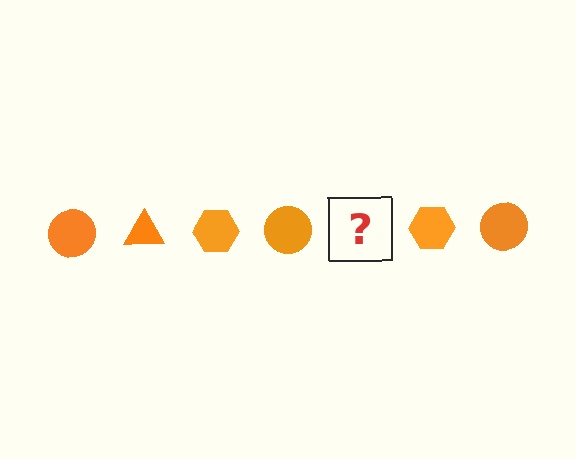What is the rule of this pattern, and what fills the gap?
The rule is that the pattern cycles through circle, triangle, hexagon shapes in orange. The gap should be filled with an orange triangle.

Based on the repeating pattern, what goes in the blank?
The blank should be an orange triangle.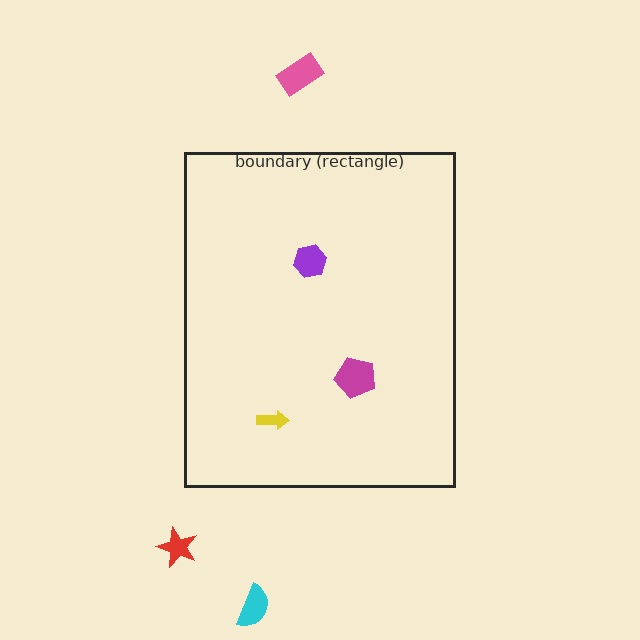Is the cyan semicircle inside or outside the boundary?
Outside.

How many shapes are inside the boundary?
3 inside, 3 outside.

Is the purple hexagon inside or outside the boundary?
Inside.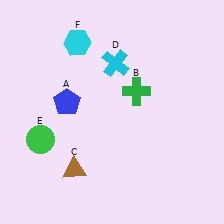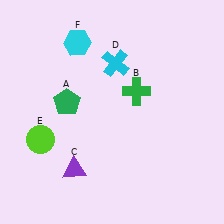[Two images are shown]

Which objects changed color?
A changed from blue to green. C changed from brown to purple. E changed from green to lime.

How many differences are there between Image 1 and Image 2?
There are 3 differences between the two images.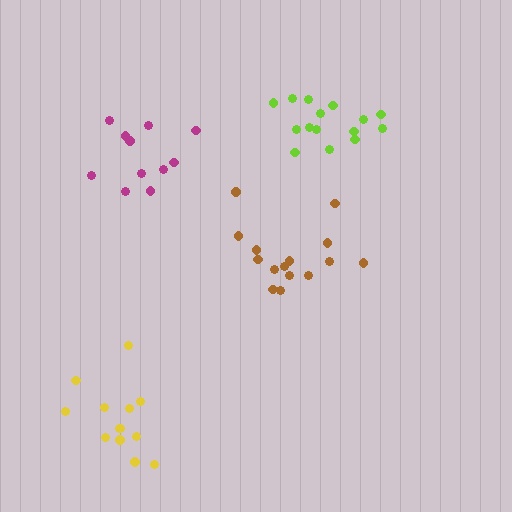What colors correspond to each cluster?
The clusters are colored: magenta, yellow, lime, brown.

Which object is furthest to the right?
The lime cluster is rightmost.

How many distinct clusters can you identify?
There are 4 distinct clusters.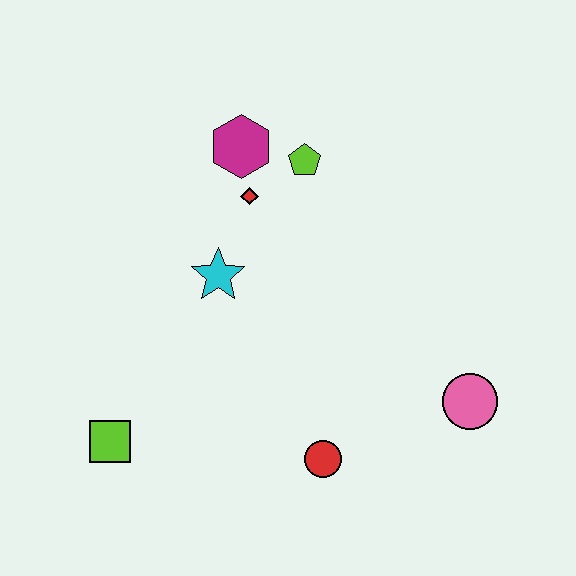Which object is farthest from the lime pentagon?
The lime square is farthest from the lime pentagon.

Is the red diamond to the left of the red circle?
Yes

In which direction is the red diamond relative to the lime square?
The red diamond is above the lime square.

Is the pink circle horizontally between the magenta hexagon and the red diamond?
No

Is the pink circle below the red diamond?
Yes